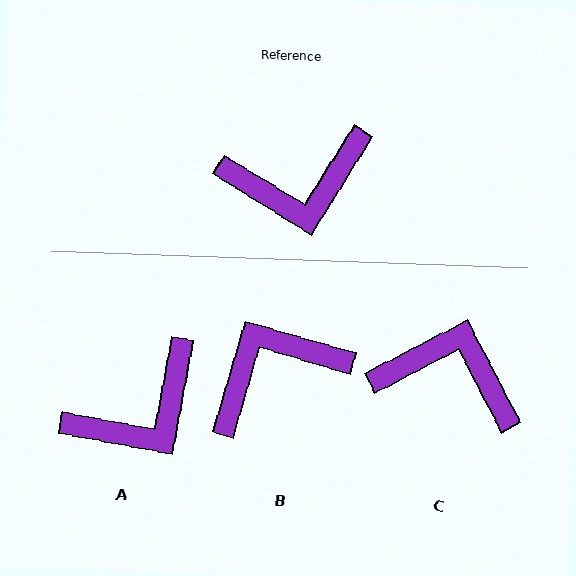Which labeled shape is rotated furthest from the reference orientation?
B, about 164 degrees away.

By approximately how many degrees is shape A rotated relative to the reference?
Approximately 21 degrees counter-clockwise.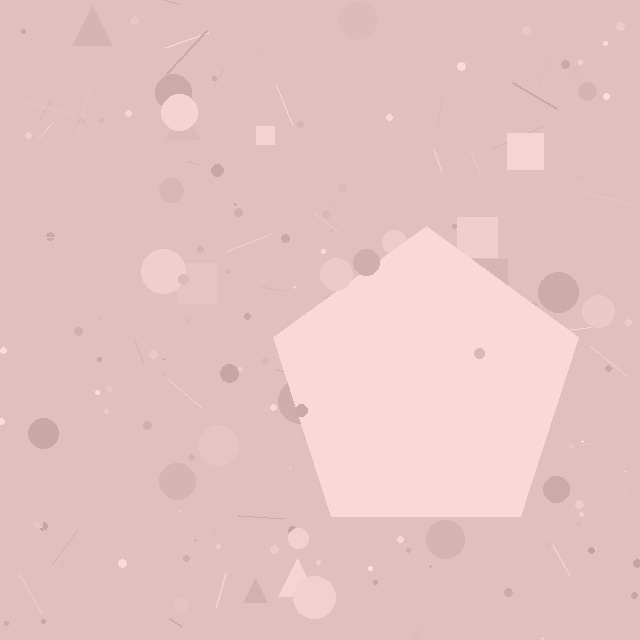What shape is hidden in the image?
A pentagon is hidden in the image.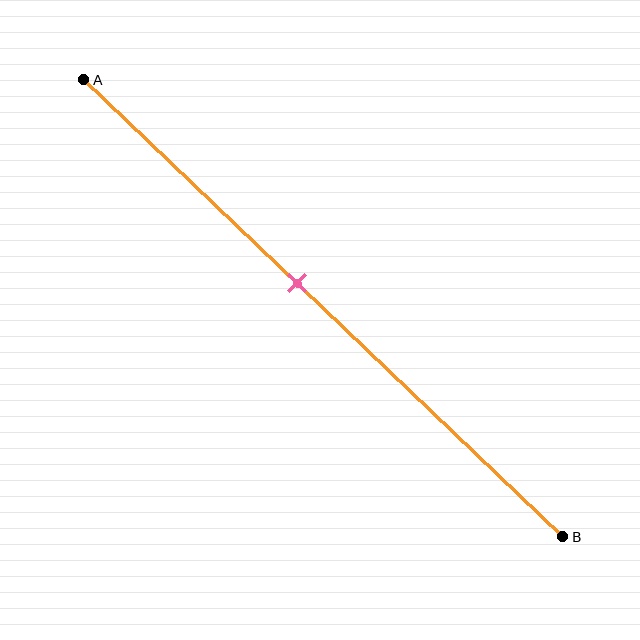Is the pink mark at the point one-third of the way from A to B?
No, the mark is at about 45% from A, not at the 33% one-third point.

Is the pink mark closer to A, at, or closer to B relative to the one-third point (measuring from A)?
The pink mark is closer to point B than the one-third point of segment AB.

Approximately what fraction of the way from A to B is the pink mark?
The pink mark is approximately 45% of the way from A to B.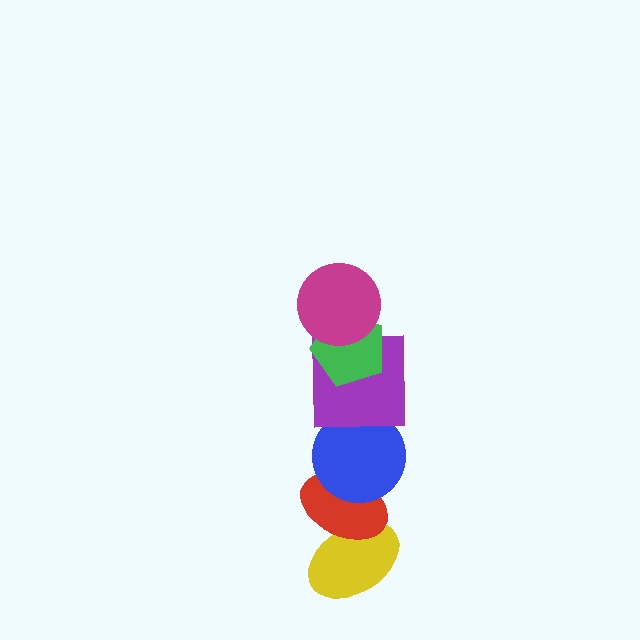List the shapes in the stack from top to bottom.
From top to bottom: the magenta circle, the green pentagon, the purple square, the blue circle, the red ellipse, the yellow ellipse.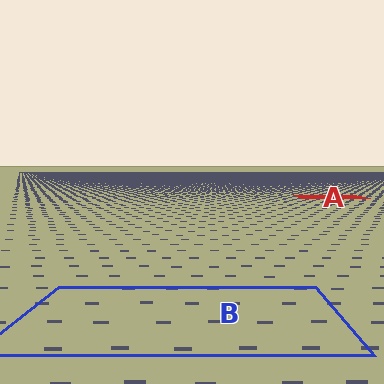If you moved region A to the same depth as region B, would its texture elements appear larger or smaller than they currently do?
They would appear larger. At a closer depth, the same texture elements are projected at a bigger on-screen size.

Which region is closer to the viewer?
Region B is closer. The texture elements there are larger and more spread out.